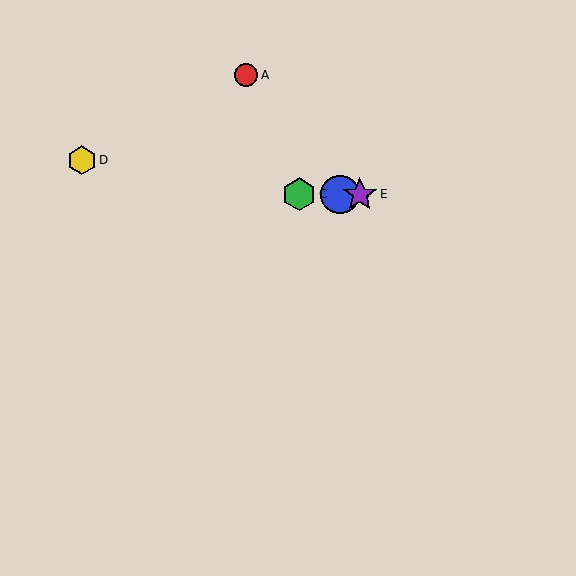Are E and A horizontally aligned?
No, E is at y≈194 and A is at y≈75.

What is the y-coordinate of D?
Object D is at y≈160.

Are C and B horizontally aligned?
Yes, both are at y≈194.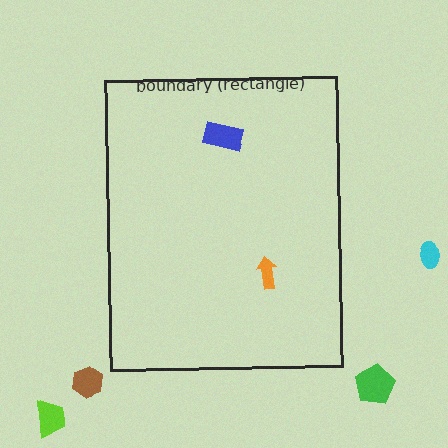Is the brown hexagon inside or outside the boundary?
Outside.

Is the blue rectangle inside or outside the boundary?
Inside.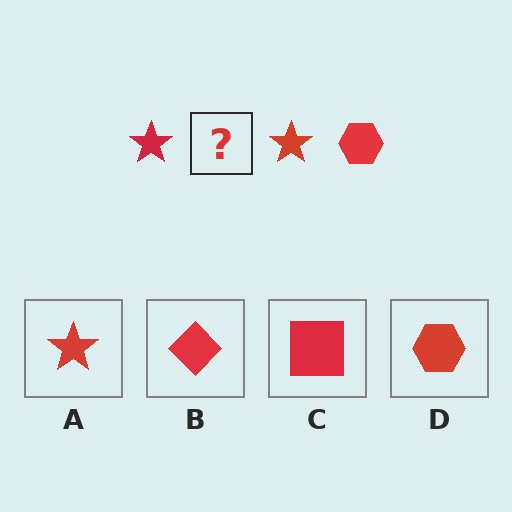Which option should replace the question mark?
Option D.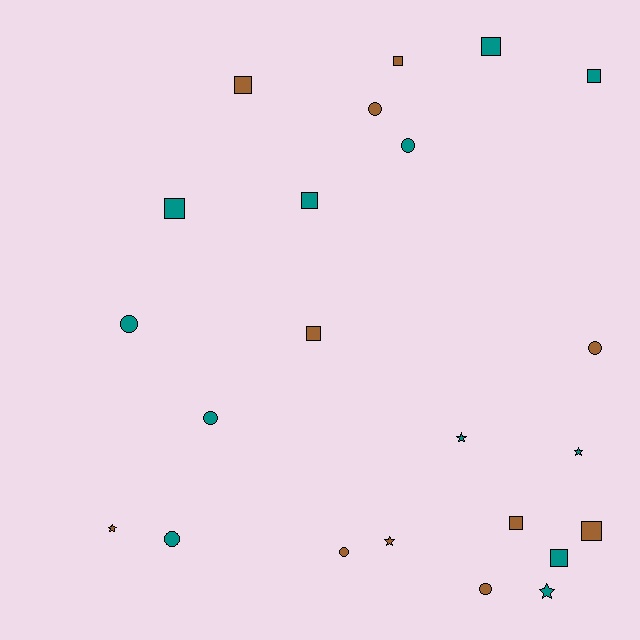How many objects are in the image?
There are 23 objects.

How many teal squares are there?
There are 5 teal squares.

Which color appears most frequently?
Teal, with 12 objects.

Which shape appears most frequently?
Square, with 10 objects.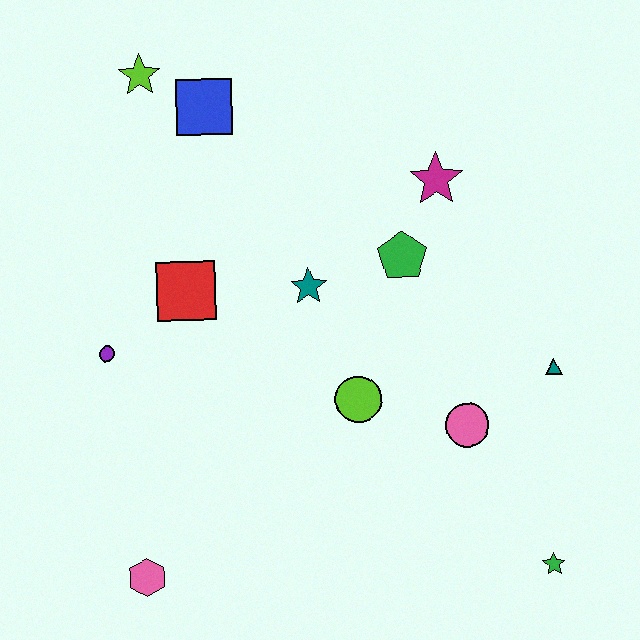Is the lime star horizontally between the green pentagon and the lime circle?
No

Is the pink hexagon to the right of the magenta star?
No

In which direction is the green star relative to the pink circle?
The green star is below the pink circle.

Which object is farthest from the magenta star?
The pink hexagon is farthest from the magenta star.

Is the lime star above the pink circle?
Yes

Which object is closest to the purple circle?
The red square is closest to the purple circle.